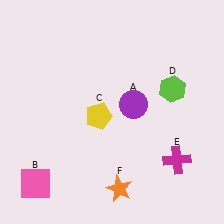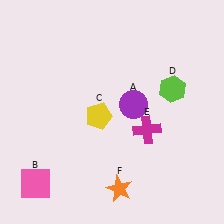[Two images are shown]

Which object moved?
The magenta cross (E) moved left.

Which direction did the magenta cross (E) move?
The magenta cross (E) moved left.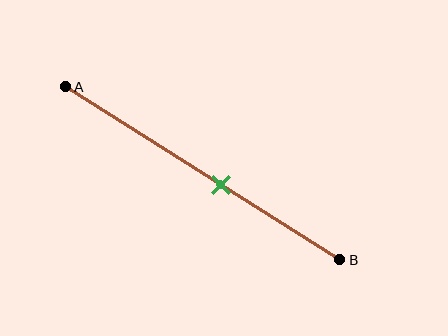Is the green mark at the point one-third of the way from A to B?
No, the mark is at about 55% from A, not at the 33% one-third point.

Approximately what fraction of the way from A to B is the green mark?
The green mark is approximately 55% of the way from A to B.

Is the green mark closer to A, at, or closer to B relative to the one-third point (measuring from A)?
The green mark is closer to point B than the one-third point of segment AB.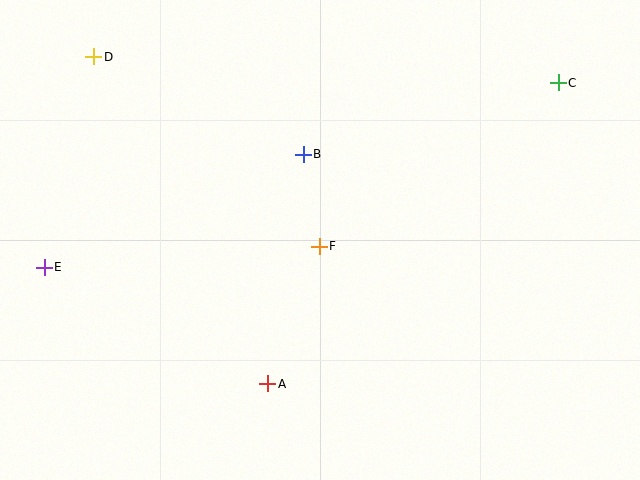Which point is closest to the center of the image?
Point F at (319, 246) is closest to the center.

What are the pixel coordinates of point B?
Point B is at (303, 154).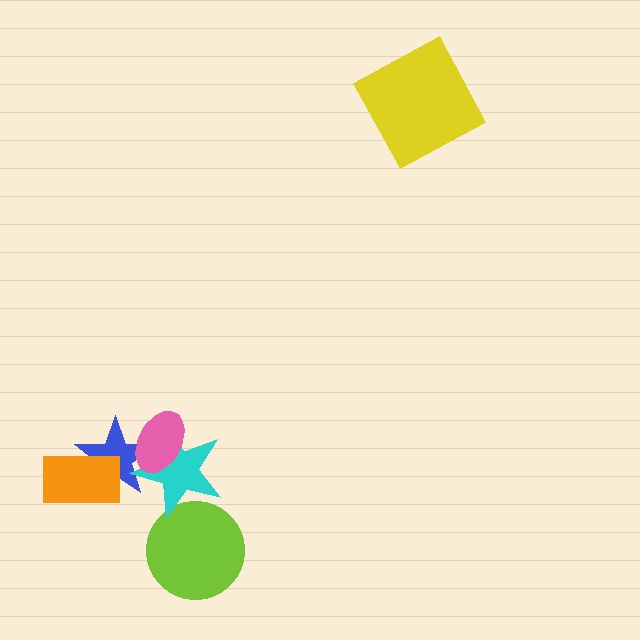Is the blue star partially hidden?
Yes, it is partially covered by another shape.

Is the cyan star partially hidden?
Yes, it is partially covered by another shape.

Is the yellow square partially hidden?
No, no other shape covers it.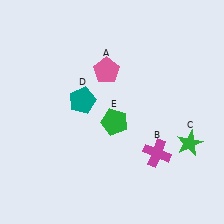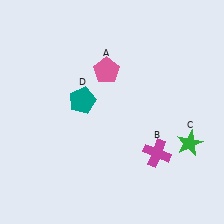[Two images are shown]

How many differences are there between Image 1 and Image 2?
There is 1 difference between the two images.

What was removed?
The green pentagon (E) was removed in Image 2.